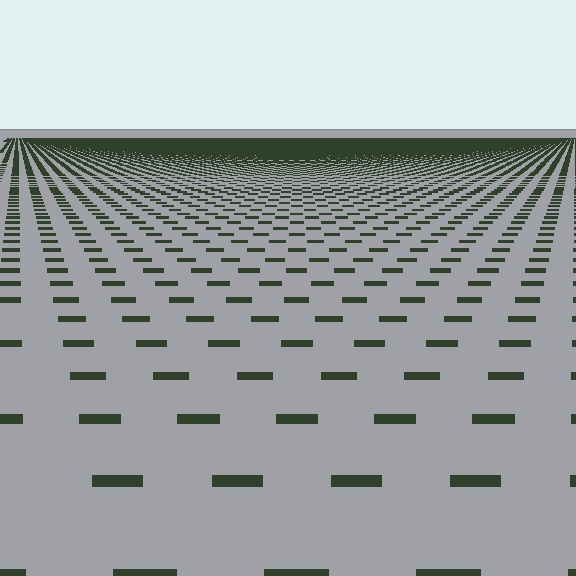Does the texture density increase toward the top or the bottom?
Density increases toward the top.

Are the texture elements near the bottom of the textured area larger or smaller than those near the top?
Larger. Near the bottom, elements are closer to the viewer and appear at a bigger on-screen size.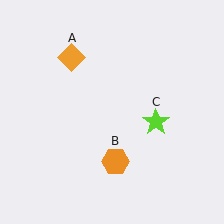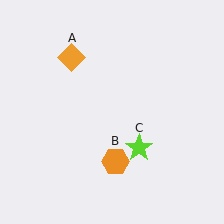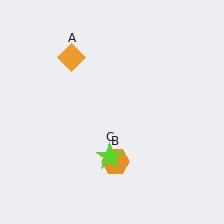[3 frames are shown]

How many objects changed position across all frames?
1 object changed position: lime star (object C).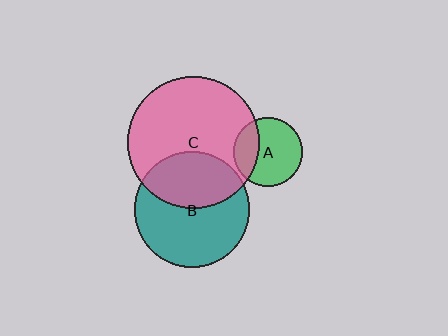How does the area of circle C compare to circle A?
Approximately 3.6 times.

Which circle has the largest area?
Circle C (pink).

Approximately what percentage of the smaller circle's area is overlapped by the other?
Approximately 30%.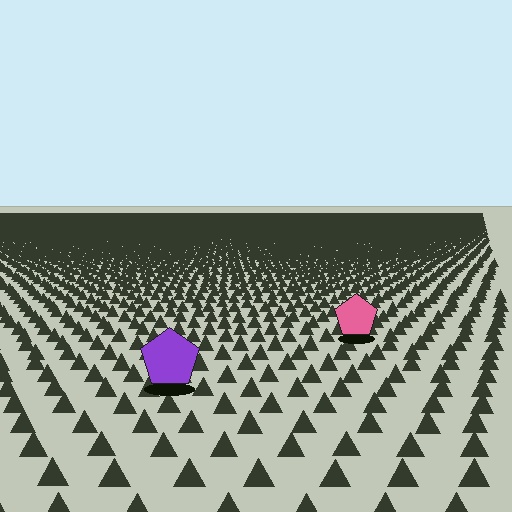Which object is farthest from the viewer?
The pink pentagon is farthest from the viewer. It appears smaller and the ground texture around it is denser.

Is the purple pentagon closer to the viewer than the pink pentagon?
Yes. The purple pentagon is closer — you can tell from the texture gradient: the ground texture is coarser near it.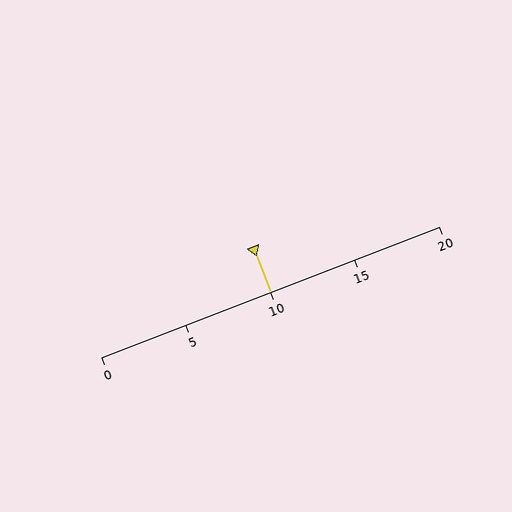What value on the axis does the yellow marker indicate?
The marker indicates approximately 10.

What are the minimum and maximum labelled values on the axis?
The axis runs from 0 to 20.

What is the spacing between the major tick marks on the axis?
The major ticks are spaced 5 apart.